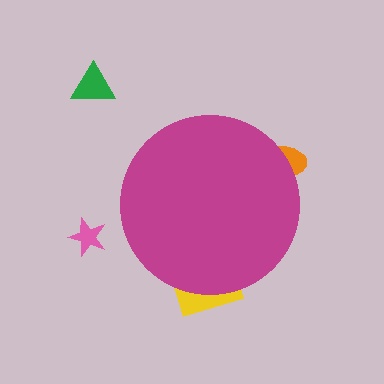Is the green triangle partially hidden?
No, the green triangle is fully visible.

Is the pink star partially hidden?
No, the pink star is fully visible.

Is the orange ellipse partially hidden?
Yes, the orange ellipse is partially hidden behind the magenta circle.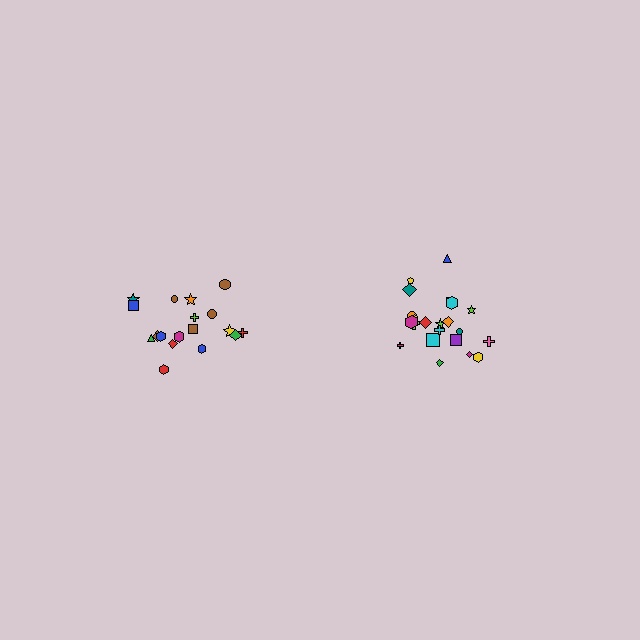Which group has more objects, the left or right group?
The right group.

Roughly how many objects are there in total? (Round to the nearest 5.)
Roughly 40 objects in total.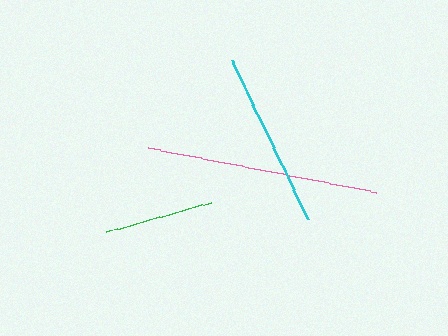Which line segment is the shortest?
The green line is the shortest at approximately 109 pixels.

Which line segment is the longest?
The pink line is the longest at approximately 232 pixels.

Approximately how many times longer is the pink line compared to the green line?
The pink line is approximately 2.1 times the length of the green line.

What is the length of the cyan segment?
The cyan segment is approximately 176 pixels long.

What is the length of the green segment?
The green segment is approximately 109 pixels long.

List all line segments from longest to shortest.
From longest to shortest: pink, cyan, green.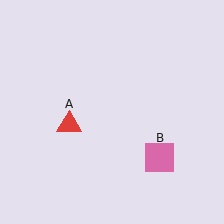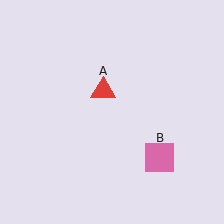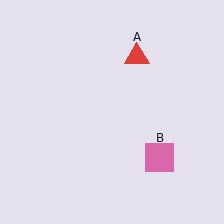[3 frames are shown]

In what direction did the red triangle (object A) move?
The red triangle (object A) moved up and to the right.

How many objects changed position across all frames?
1 object changed position: red triangle (object A).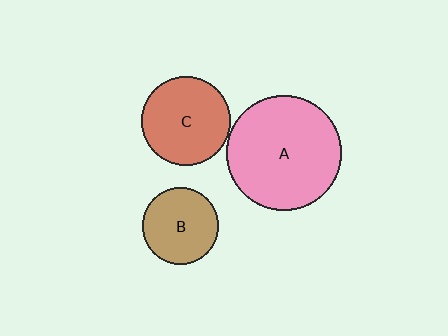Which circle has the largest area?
Circle A (pink).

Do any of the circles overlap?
No, none of the circles overlap.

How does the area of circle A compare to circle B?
Approximately 2.3 times.